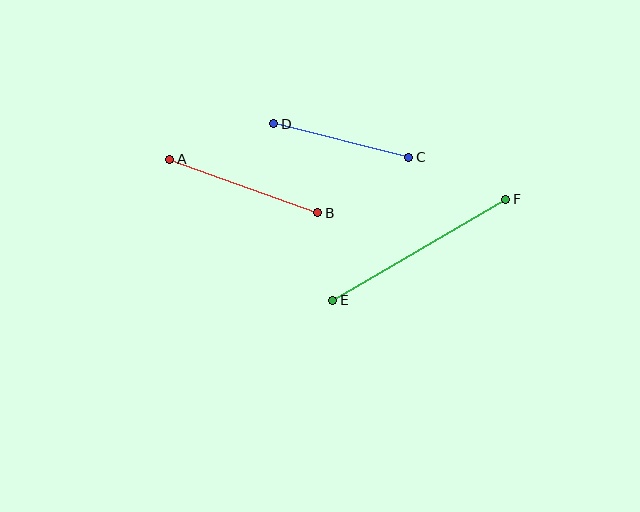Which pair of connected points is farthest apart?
Points E and F are farthest apart.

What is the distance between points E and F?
The distance is approximately 201 pixels.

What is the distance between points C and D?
The distance is approximately 139 pixels.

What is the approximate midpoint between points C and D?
The midpoint is at approximately (341, 141) pixels.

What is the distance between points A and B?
The distance is approximately 158 pixels.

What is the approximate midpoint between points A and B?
The midpoint is at approximately (244, 186) pixels.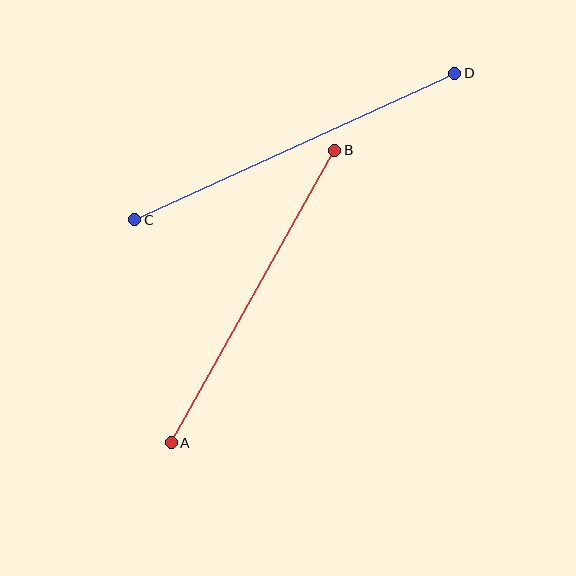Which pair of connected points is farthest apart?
Points C and D are farthest apart.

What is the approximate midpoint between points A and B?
The midpoint is at approximately (253, 297) pixels.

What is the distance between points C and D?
The distance is approximately 352 pixels.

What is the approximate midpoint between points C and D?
The midpoint is at approximately (295, 146) pixels.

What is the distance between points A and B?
The distance is approximately 335 pixels.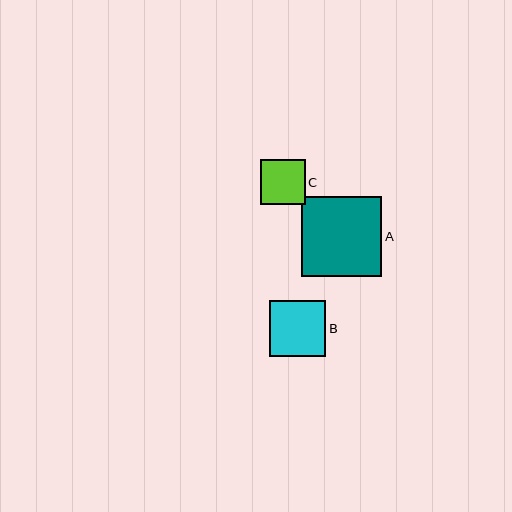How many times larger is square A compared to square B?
Square A is approximately 1.4 times the size of square B.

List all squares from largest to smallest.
From largest to smallest: A, B, C.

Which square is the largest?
Square A is the largest with a size of approximately 81 pixels.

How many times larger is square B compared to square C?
Square B is approximately 1.2 times the size of square C.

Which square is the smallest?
Square C is the smallest with a size of approximately 45 pixels.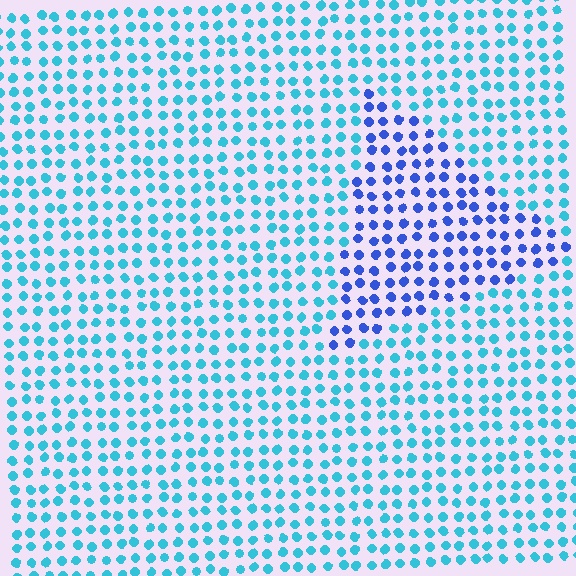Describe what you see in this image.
The image is filled with small cyan elements in a uniform arrangement. A triangle-shaped region is visible where the elements are tinted to a slightly different hue, forming a subtle color boundary.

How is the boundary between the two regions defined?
The boundary is defined purely by a slight shift in hue (about 40 degrees). Spacing, size, and orientation are identical on both sides.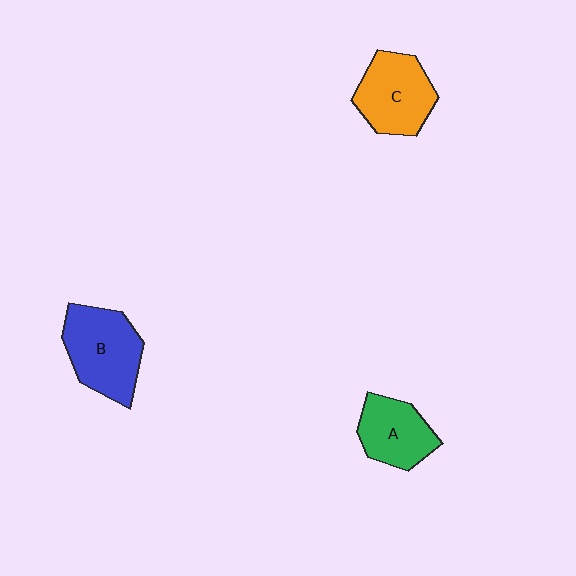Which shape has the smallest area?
Shape A (green).